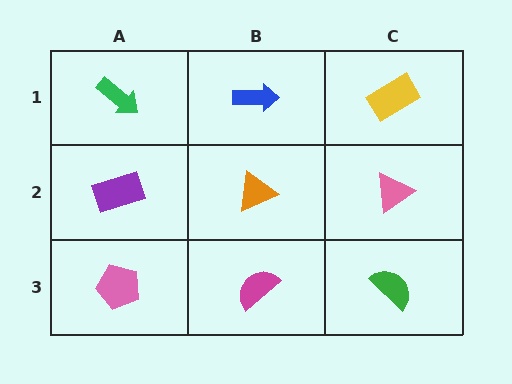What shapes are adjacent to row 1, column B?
An orange triangle (row 2, column B), a green arrow (row 1, column A), a yellow rectangle (row 1, column C).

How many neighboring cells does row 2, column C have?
3.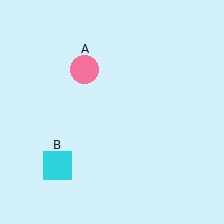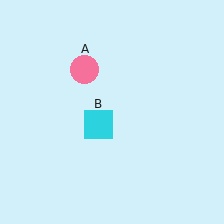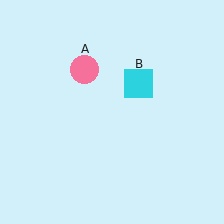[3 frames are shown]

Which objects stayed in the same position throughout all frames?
Pink circle (object A) remained stationary.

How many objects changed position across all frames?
1 object changed position: cyan square (object B).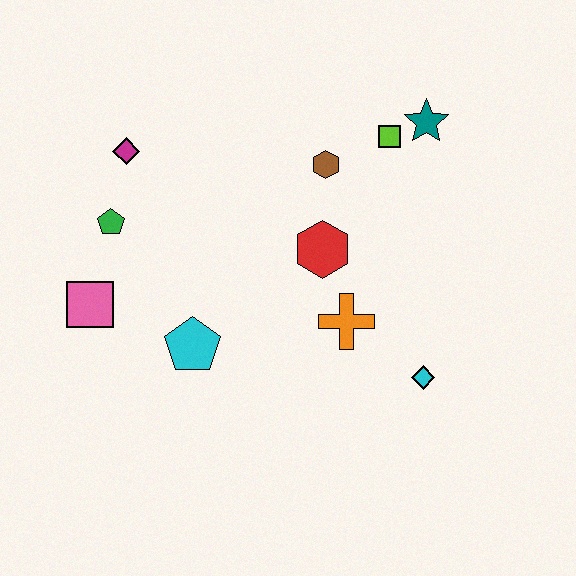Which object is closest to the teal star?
The lime square is closest to the teal star.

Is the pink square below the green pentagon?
Yes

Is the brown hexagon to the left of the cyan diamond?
Yes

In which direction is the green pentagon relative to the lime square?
The green pentagon is to the left of the lime square.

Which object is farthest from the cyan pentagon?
The teal star is farthest from the cyan pentagon.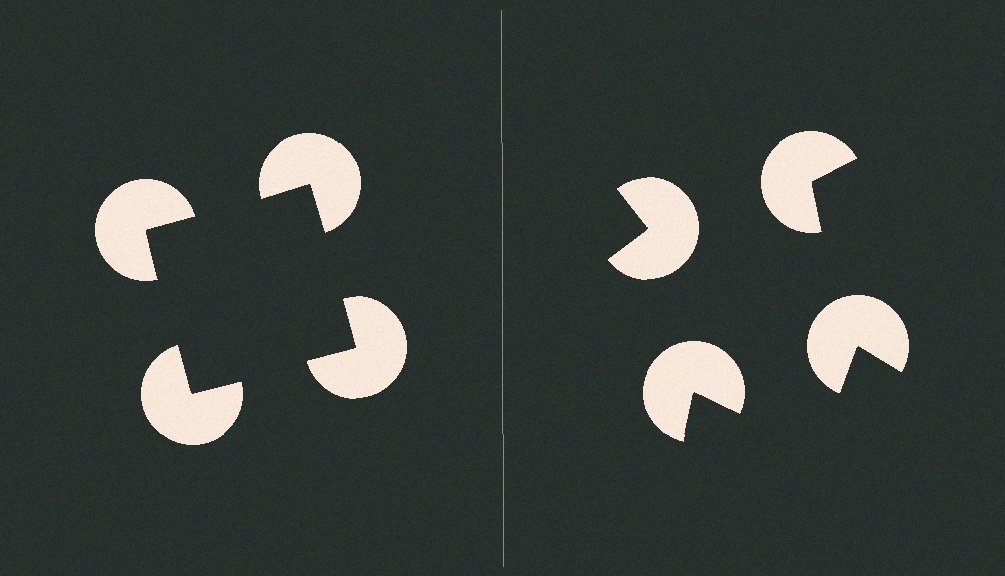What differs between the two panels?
The pac-man discs are positioned identically on both sides; only the wedge orientations differ. On the left they align to a square; on the right they are misaligned.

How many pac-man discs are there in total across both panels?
8 — 4 on each side.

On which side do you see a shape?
An illusory square appears on the left side. On the right side the wedge cuts are rotated, so no coherent shape forms.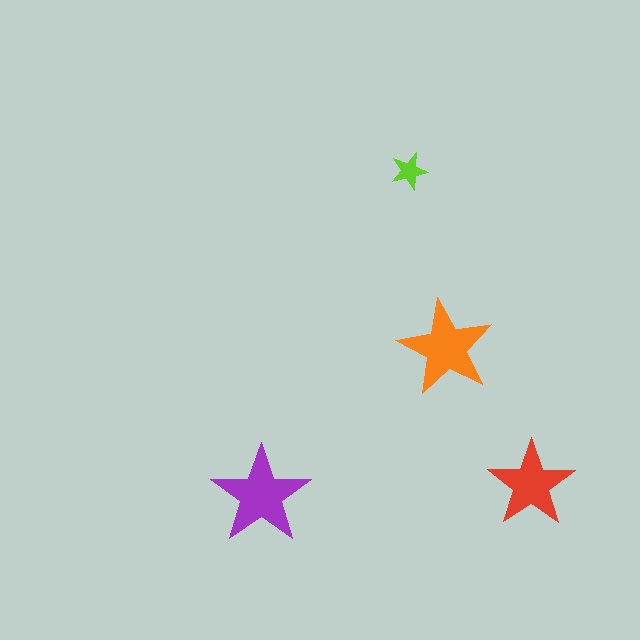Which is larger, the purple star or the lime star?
The purple one.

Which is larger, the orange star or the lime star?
The orange one.